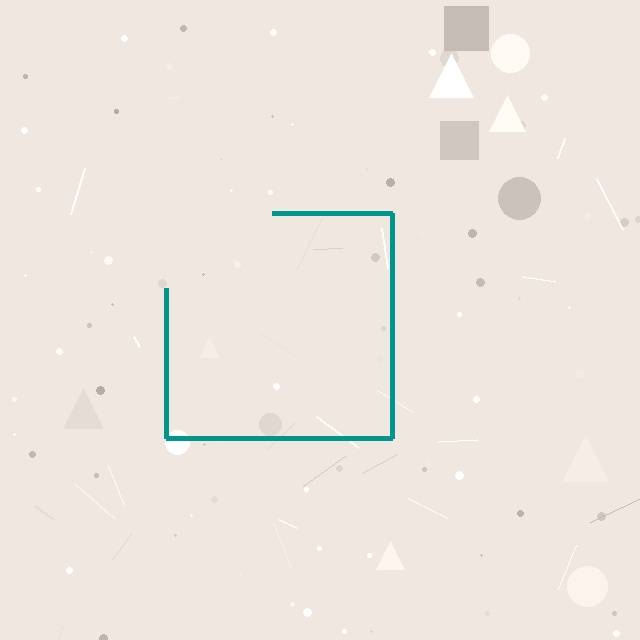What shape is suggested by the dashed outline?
The dashed outline suggests a square.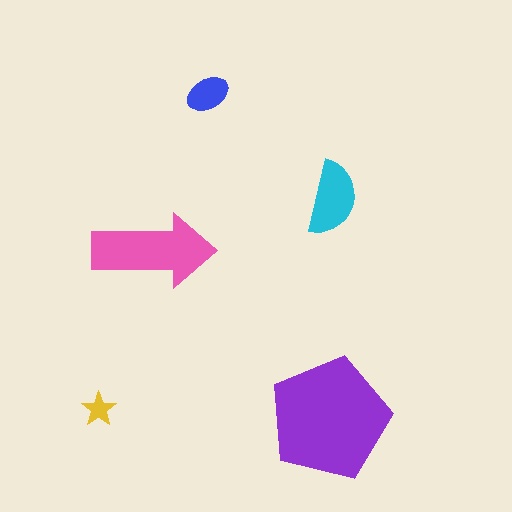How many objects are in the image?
There are 5 objects in the image.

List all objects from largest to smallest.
The purple pentagon, the pink arrow, the cyan semicircle, the blue ellipse, the yellow star.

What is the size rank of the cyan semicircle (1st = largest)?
3rd.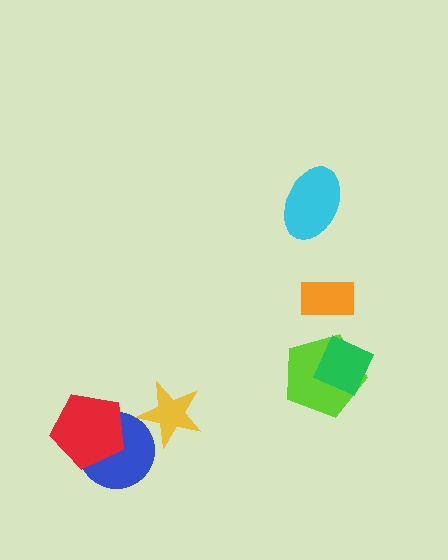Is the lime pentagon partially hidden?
Yes, it is partially covered by another shape.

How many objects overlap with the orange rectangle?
0 objects overlap with the orange rectangle.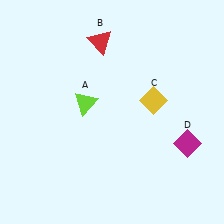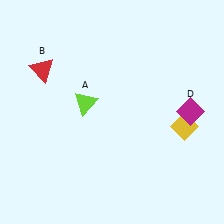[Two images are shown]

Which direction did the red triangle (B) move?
The red triangle (B) moved left.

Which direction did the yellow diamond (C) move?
The yellow diamond (C) moved right.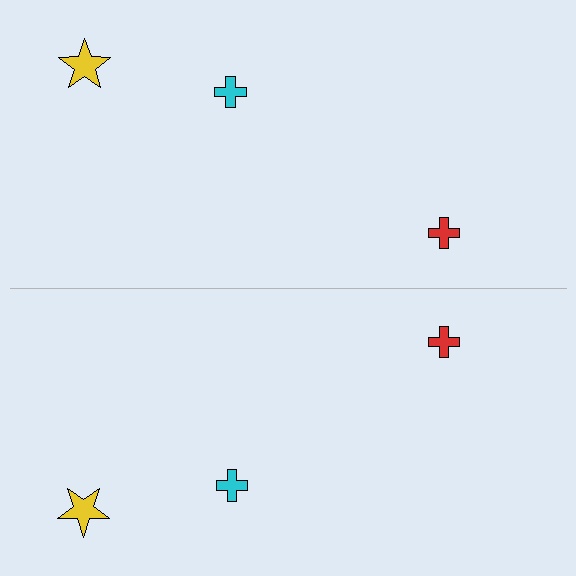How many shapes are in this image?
There are 6 shapes in this image.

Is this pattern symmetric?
Yes, this pattern has bilateral (reflection) symmetry.